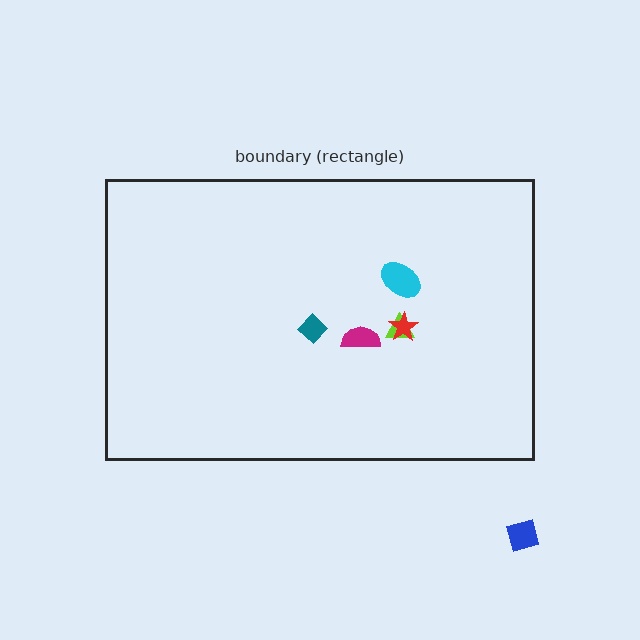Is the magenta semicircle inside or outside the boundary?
Inside.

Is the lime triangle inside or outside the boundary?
Inside.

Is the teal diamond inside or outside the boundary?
Inside.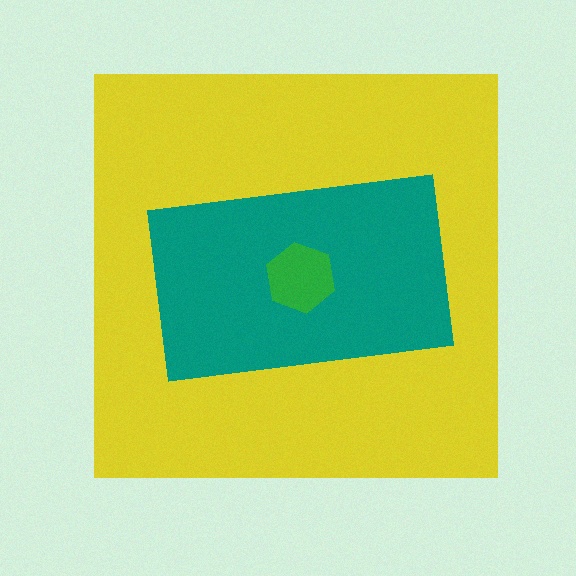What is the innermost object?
The green hexagon.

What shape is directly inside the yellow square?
The teal rectangle.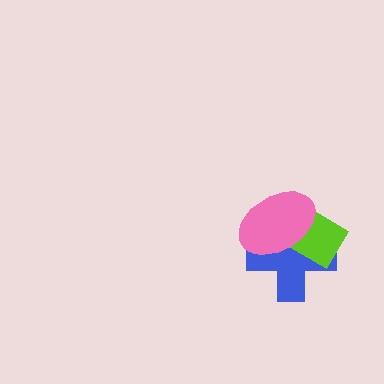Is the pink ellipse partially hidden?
No, no other shape covers it.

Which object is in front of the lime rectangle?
The pink ellipse is in front of the lime rectangle.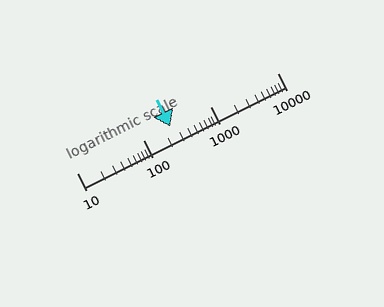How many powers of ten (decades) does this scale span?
The scale spans 3 decades, from 10 to 10000.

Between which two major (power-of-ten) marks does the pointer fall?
The pointer is between 100 and 1000.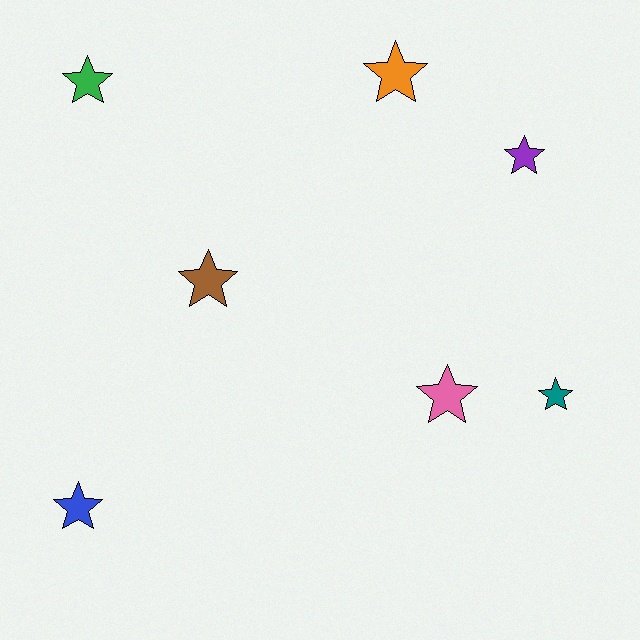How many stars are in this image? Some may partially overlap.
There are 7 stars.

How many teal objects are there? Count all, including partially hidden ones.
There is 1 teal object.